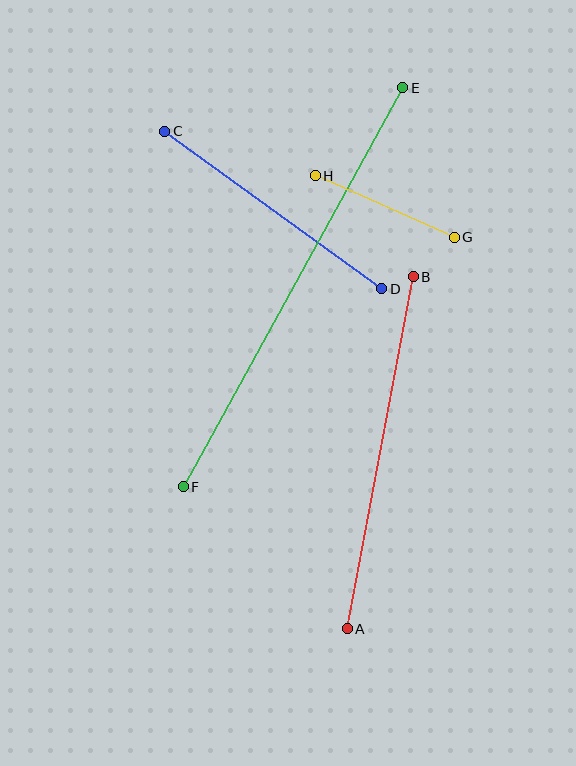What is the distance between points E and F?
The distance is approximately 455 pixels.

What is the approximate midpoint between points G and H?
The midpoint is at approximately (385, 207) pixels.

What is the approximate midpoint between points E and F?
The midpoint is at approximately (293, 287) pixels.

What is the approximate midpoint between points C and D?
The midpoint is at approximately (273, 210) pixels.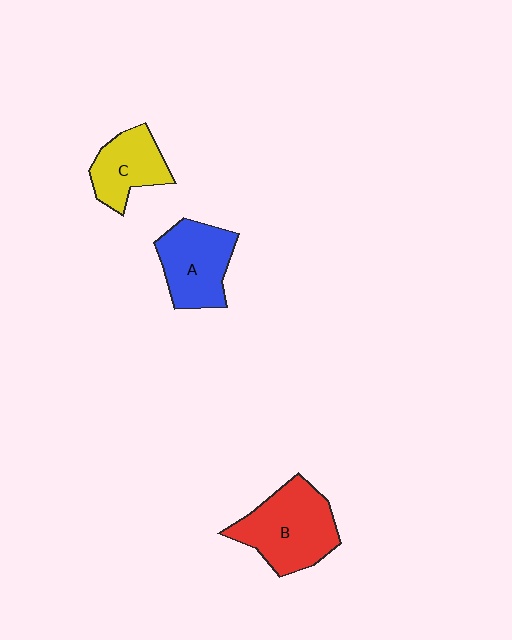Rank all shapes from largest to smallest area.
From largest to smallest: B (red), A (blue), C (yellow).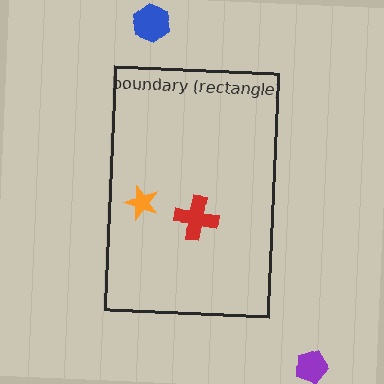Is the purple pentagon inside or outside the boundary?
Outside.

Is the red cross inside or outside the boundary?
Inside.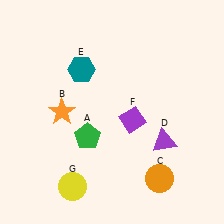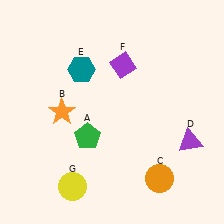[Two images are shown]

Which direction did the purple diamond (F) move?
The purple diamond (F) moved up.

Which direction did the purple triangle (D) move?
The purple triangle (D) moved right.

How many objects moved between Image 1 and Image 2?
2 objects moved between the two images.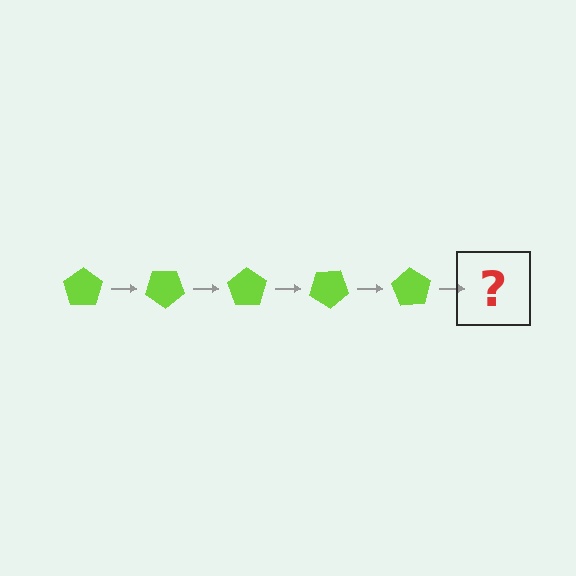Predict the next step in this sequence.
The next step is a lime pentagon rotated 175 degrees.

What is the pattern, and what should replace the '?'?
The pattern is that the pentagon rotates 35 degrees each step. The '?' should be a lime pentagon rotated 175 degrees.